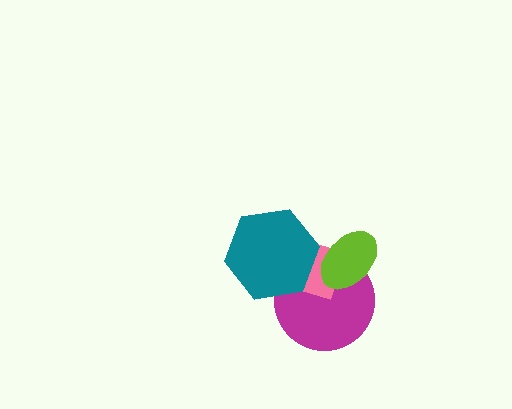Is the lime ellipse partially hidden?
No, no other shape covers it.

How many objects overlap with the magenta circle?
3 objects overlap with the magenta circle.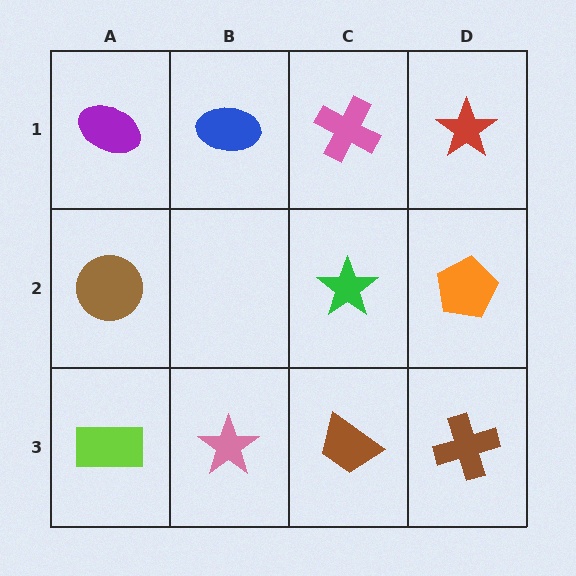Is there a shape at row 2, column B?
No, that cell is empty.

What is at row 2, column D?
An orange pentagon.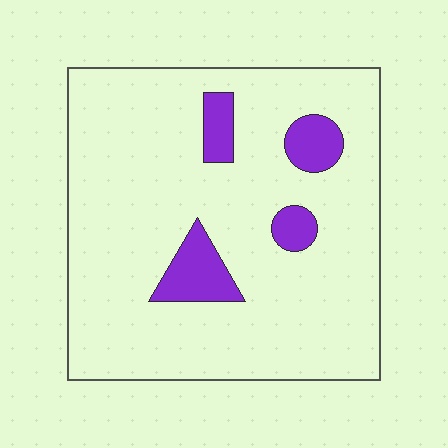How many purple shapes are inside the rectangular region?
4.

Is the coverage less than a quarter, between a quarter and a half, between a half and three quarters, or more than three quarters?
Less than a quarter.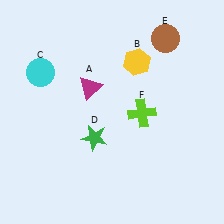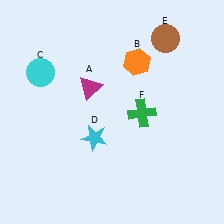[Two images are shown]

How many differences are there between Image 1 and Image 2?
There are 3 differences between the two images.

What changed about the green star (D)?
In Image 1, D is green. In Image 2, it changed to cyan.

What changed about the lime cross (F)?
In Image 1, F is lime. In Image 2, it changed to green.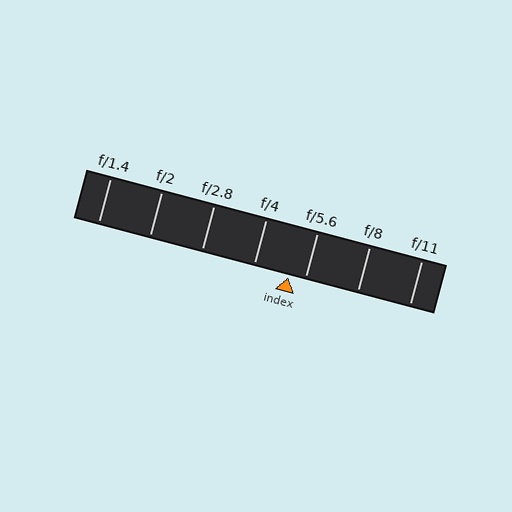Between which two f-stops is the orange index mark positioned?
The index mark is between f/4 and f/5.6.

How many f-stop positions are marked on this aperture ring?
There are 7 f-stop positions marked.